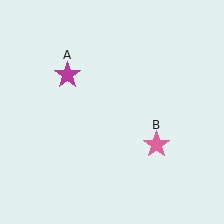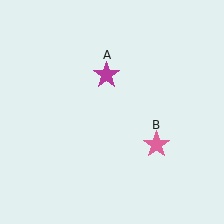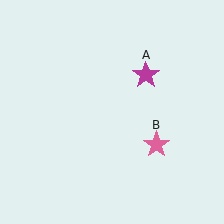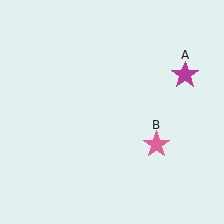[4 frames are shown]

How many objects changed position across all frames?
1 object changed position: magenta star (object A).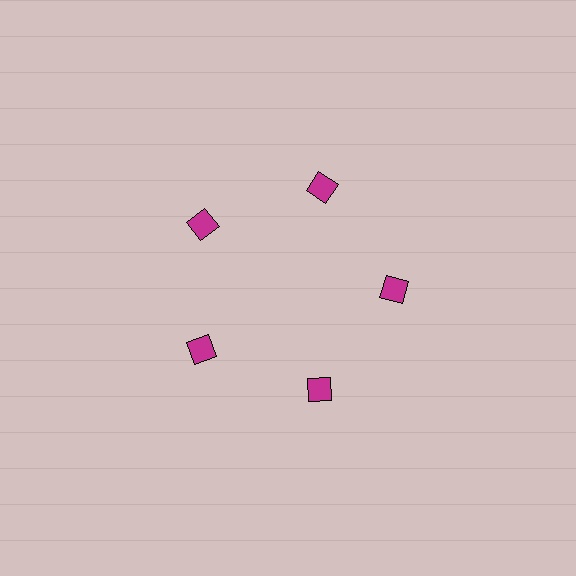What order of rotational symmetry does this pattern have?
This pattern has 5-fold rotational symmetry.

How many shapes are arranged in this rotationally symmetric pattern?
There are 5 shapes, arranged in 5 groups of 1.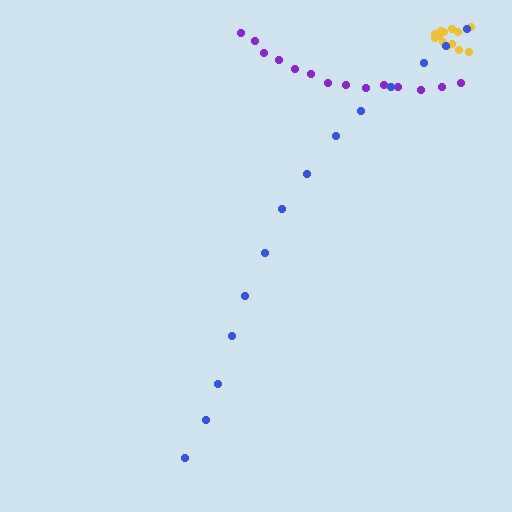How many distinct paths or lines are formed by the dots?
There are 3 distinct paths.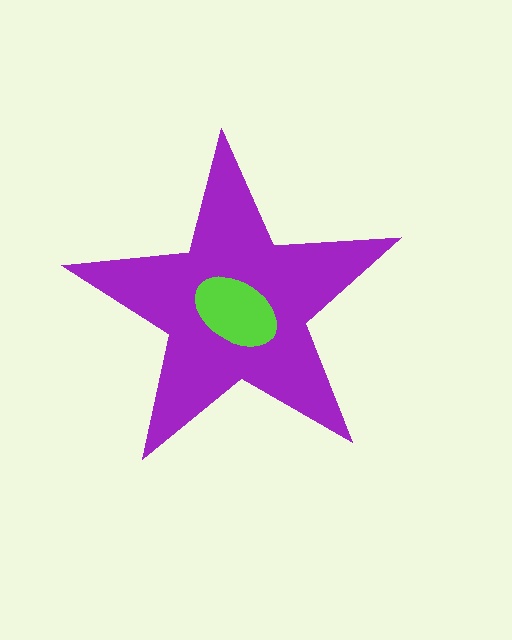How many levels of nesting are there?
2.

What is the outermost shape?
The purple star.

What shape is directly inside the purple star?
The lime ellipse.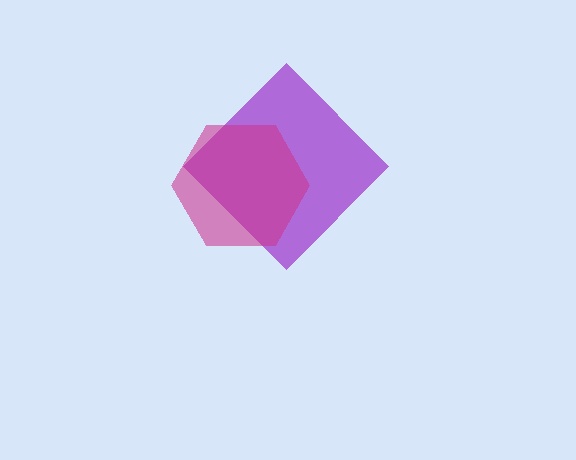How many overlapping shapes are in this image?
There are 2 overlapping shapes in the image.